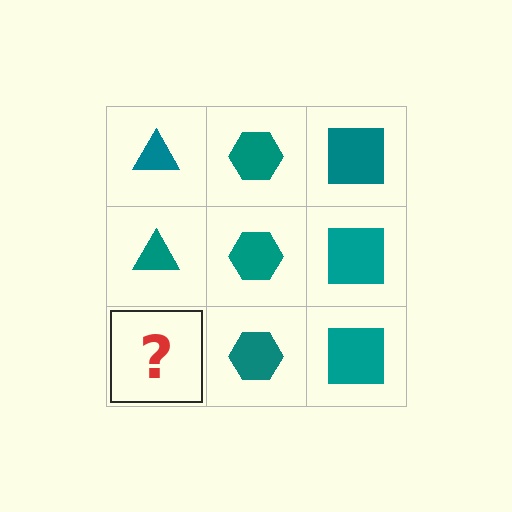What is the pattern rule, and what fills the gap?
The rule is that each column has a consistent shape. The gap should be filled with a teal triangle.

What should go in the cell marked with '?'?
The missing cell should contain a teal triangle.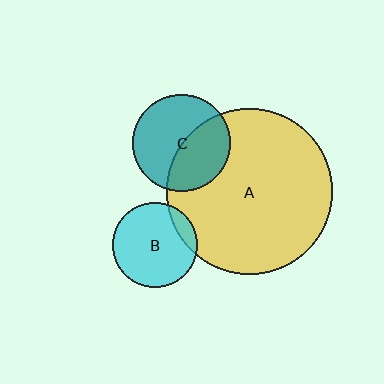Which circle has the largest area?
Circle A (yellow).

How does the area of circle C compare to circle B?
Approximately 1.3 times.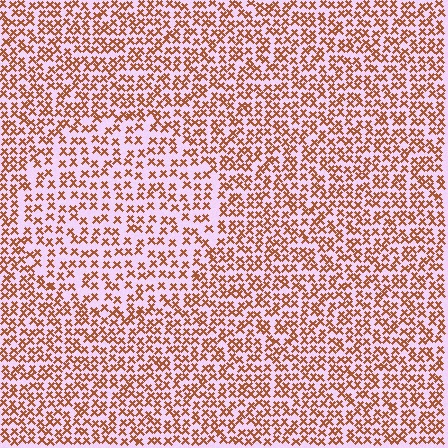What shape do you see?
I see a circle.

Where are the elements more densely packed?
The elements are more densely packed outside the circle boundary.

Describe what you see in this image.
The image contains small brown elements arranged at two different densities. A circle-shaped region is visible where the elements are less densely packed than the surrounding area.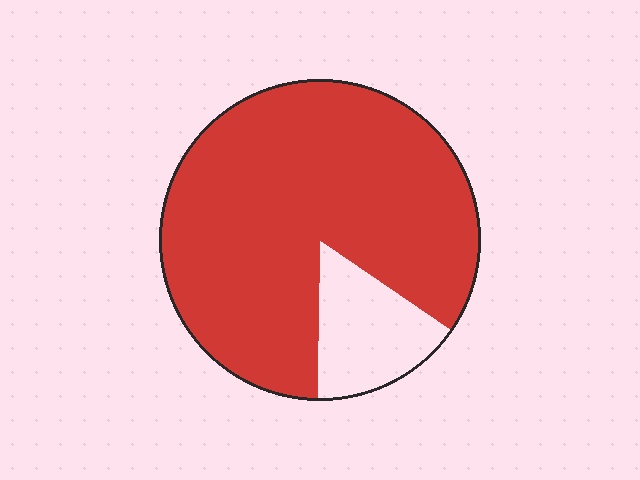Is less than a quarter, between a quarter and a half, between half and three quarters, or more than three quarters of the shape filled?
More than three quarters.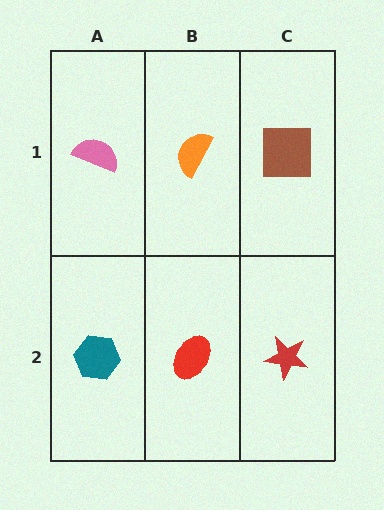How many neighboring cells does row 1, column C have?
2.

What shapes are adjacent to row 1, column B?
A red ellipse (row 2, column B), a pink semicircle (row 1, column A), a brown square (row 1, column C).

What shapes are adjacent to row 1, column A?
A teal hexagon (row 2, column A), an orange semicircle (row 1, column B).